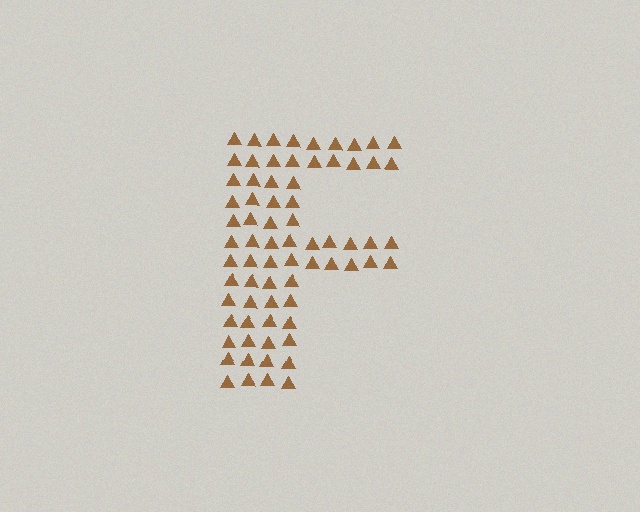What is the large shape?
The large shape is the letter F.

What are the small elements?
The small elements are triangles.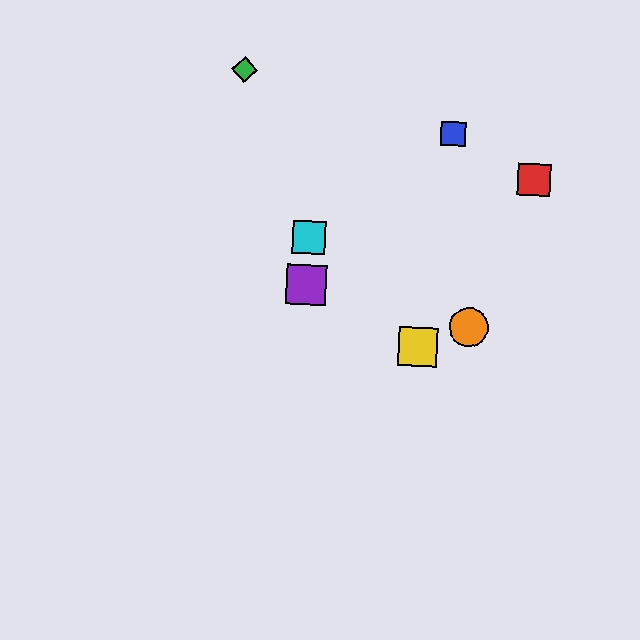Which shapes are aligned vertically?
The purple square, the cyan square are aligned vertically.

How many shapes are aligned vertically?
2 shapes (the purple square, the cyan square) are aligned vertically.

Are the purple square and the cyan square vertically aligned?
Yes, both are at x≈306.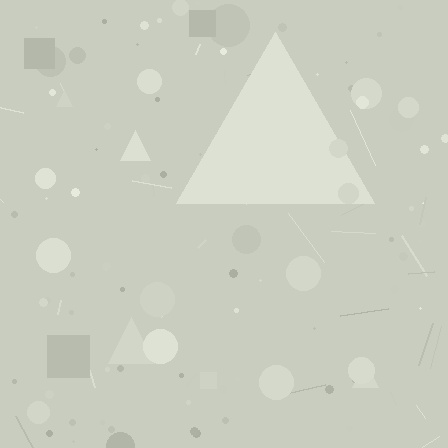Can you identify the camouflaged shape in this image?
The camouflaged shape is a triangle.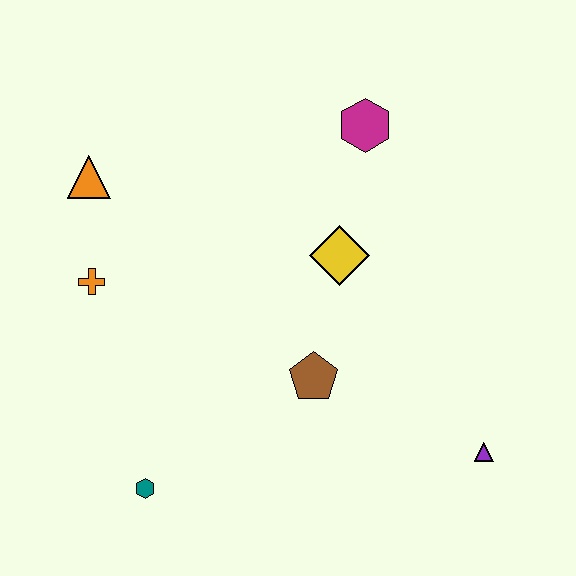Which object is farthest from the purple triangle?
The orange triangle is farthest from the purple triangle.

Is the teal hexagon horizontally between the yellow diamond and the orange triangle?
Yes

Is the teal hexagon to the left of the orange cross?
No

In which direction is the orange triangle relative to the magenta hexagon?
The orange triangle is to the left of the magenta hexagon.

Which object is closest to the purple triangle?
The brown pentagon is closest to the purple triangle.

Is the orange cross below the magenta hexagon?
Yes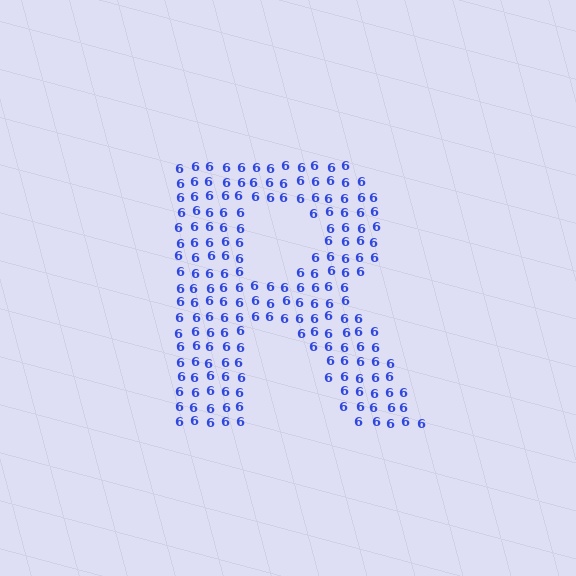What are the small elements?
The small elements are digit 6's.